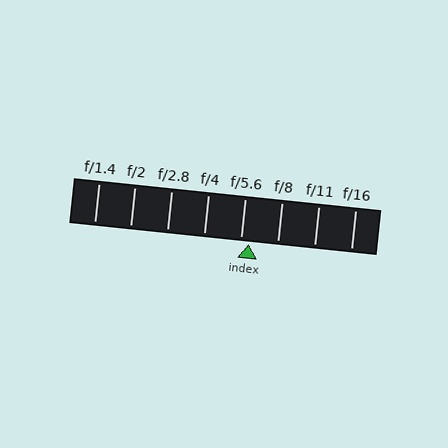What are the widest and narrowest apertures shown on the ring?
The widest aperture shown is f/1.4 and the narrowest is f/16.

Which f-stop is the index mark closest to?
The index mark is closest to f/5.6.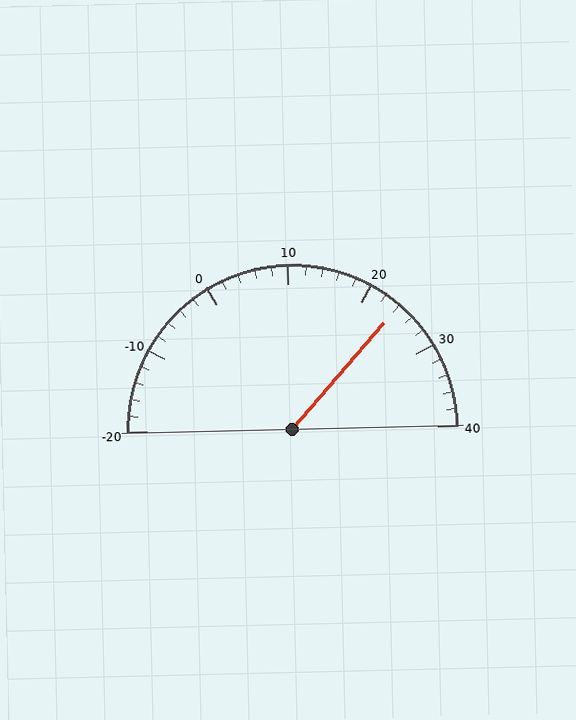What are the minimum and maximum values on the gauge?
The gauge ranges from -20 to 40.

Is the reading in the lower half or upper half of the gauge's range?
The reading is in the upper half of the range (-20 to 40).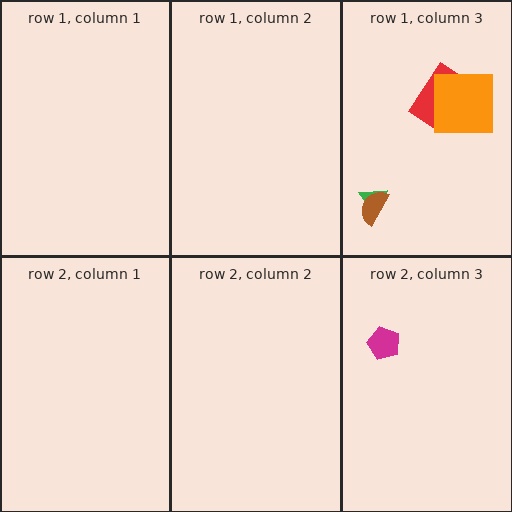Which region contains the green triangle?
The row 1, column 3 region.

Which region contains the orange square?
The row 1, column 3 region.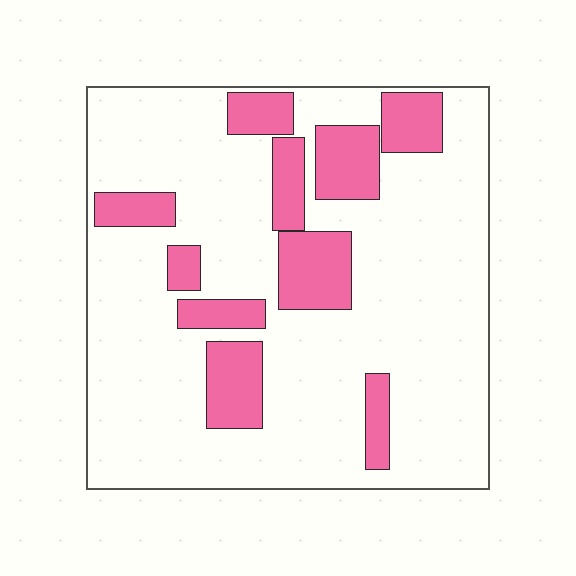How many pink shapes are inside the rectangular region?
10.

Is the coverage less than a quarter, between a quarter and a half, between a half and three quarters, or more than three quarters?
Less than a quarter.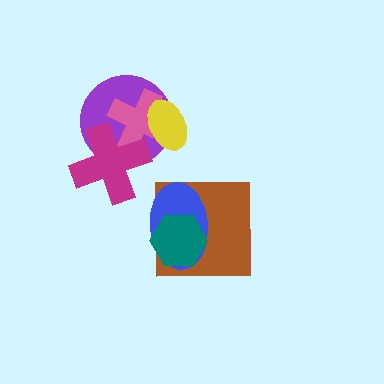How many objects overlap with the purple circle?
3 objects overlap with the purple circle.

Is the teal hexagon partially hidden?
No, no other shape covers it.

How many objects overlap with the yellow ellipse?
2 objects overlap with the yellow ellipse.